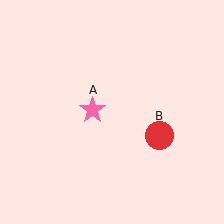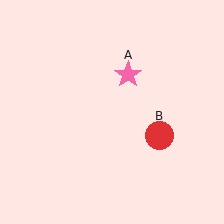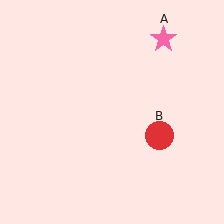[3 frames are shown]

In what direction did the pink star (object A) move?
The pink star (object A) moved up and to the right.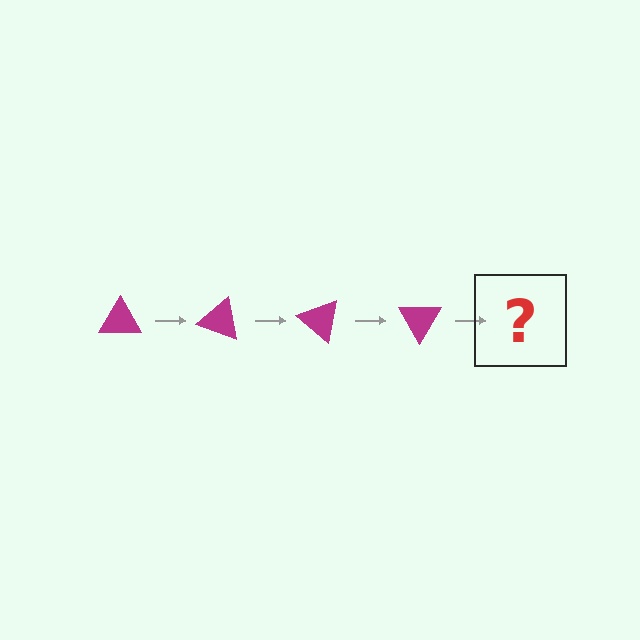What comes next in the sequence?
The next element should be a magenta triangle rotated 80 degrees.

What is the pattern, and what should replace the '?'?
The pattern is that the triangle rotates 20 degrees each step. The '?' should be a magenta triangle rotated 80 degrees.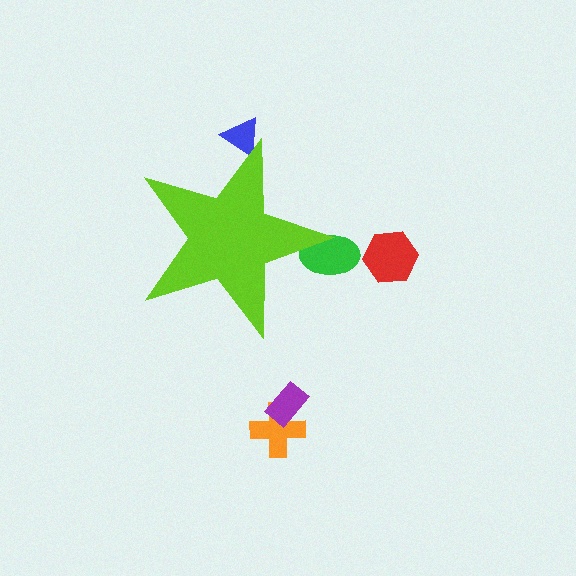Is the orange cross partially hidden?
No, the orange cross is fully visible.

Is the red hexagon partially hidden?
No, the red hexagon is fully visible.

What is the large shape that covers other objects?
A lime star.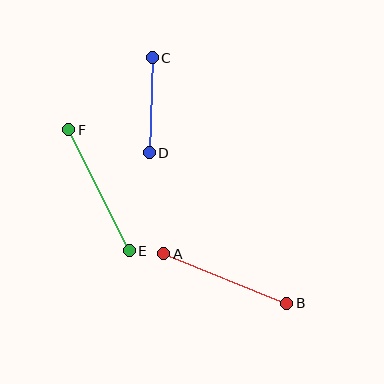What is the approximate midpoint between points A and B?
The midpoint is at approximately (225, 278) pixels.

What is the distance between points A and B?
The distance is approximately 132 pixels.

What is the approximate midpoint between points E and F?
The midpoint is at approximately (99, 190) pixels.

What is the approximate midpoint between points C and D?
The midpoint is at approximately (151, 105) pixels.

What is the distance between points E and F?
The distance is approximately 135 pixels.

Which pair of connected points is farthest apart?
Points E and F are farthest apart.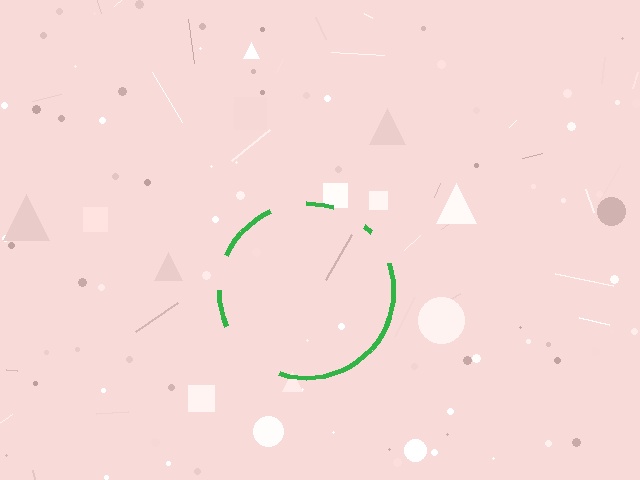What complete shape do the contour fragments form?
The contour fragments form a circle.